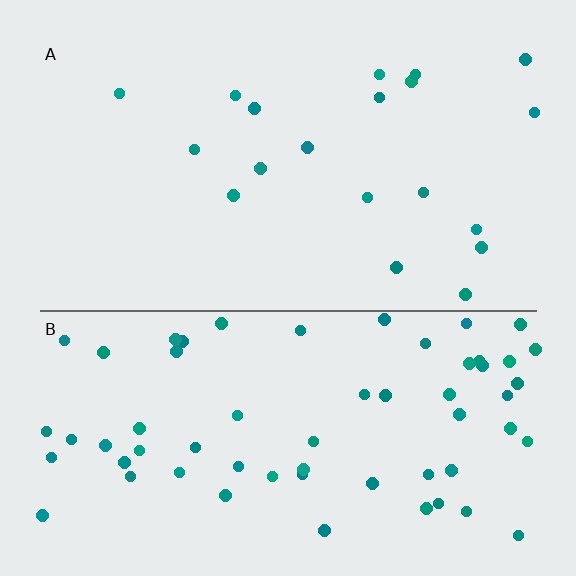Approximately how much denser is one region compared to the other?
Approximately 3.2× — region B over region A.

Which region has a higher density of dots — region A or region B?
B (the bottom).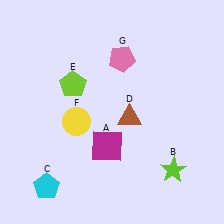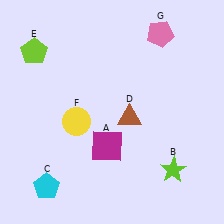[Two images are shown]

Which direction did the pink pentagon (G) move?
The pink pentagon (G) moved right.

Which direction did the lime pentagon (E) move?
The lime pentagon (E) moved left.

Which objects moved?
The objects that moved are: the lime pentagon (E), the pink pentagon (G).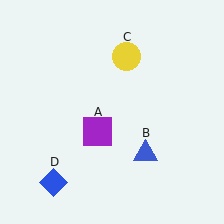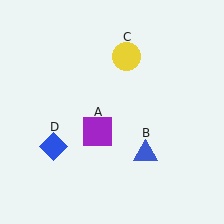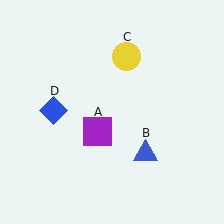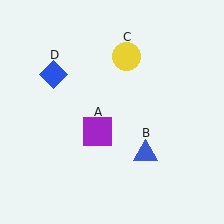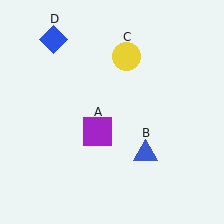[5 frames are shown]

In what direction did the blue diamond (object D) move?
The blue diamond (object D) moved up.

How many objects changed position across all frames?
1 object changed position: blue diamond (object D).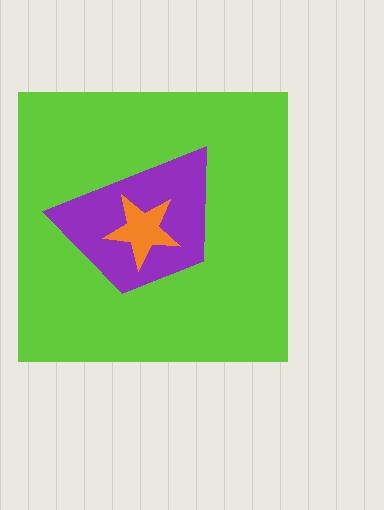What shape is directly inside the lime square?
The purple trapezoid.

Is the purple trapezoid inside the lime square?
Yes.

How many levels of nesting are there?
3.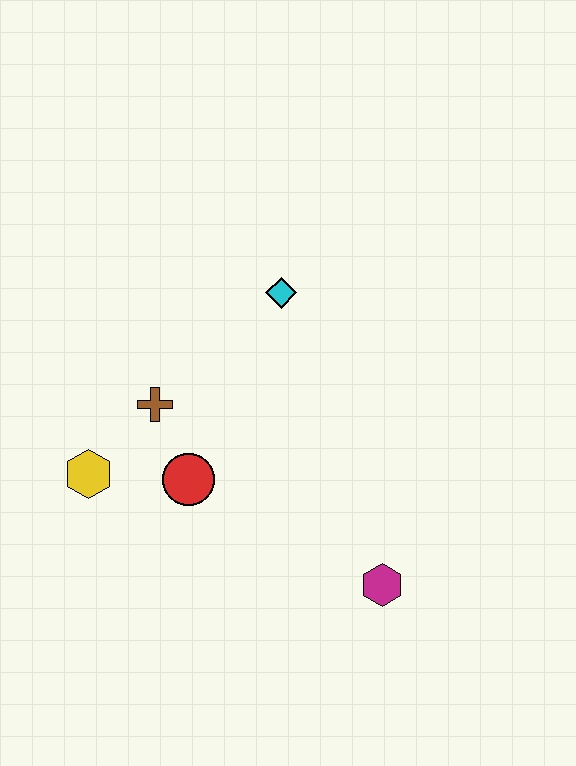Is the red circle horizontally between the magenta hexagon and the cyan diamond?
No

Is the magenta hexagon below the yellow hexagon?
Yes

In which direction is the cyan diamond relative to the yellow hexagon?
The cyan diamond is to the right of the yellow hexagon.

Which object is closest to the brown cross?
The red circle is closest to the brown cross.